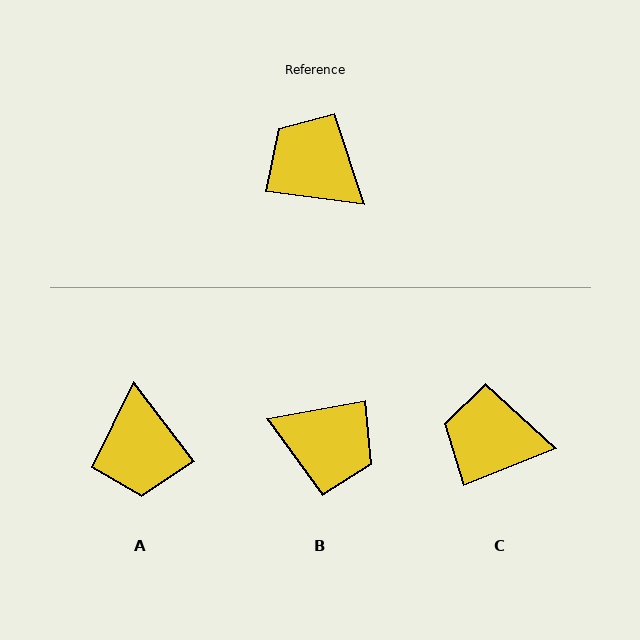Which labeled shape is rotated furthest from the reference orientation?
B, about 162 degrees away.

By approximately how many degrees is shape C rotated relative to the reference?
Approximately 30 degrees counter-clockwise.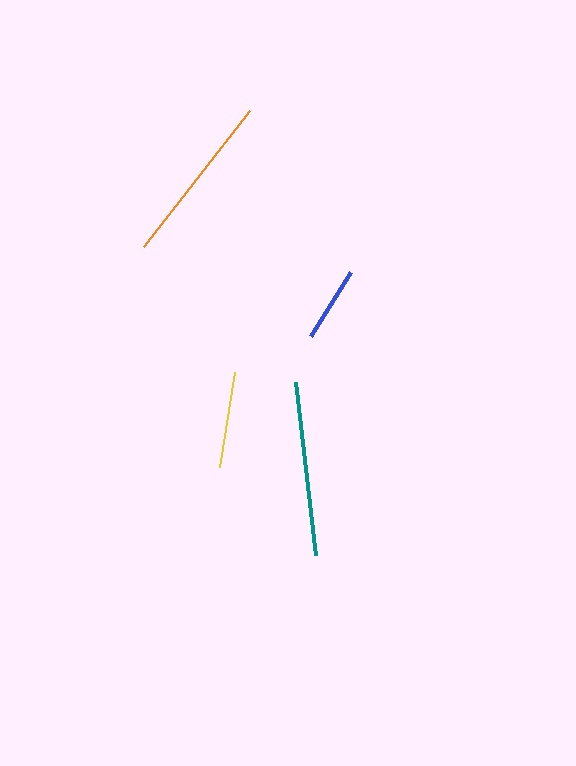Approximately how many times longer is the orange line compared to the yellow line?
The orange line is approximately 1.8 times the length of the yellow line.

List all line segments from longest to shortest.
From longest to shortest: teal, orange, yellow, blue.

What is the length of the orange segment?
The orange segment is approximately 172 pixels long.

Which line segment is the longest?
The teal line is the longest at approximately 174 pixels.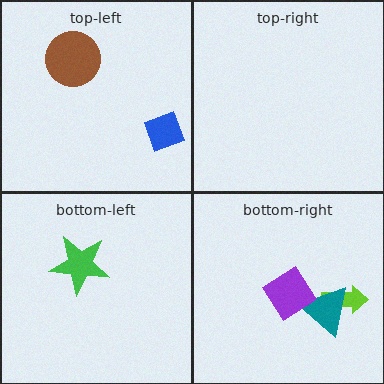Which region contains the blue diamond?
The top-left region.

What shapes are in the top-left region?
The brown circle, the blue diamond.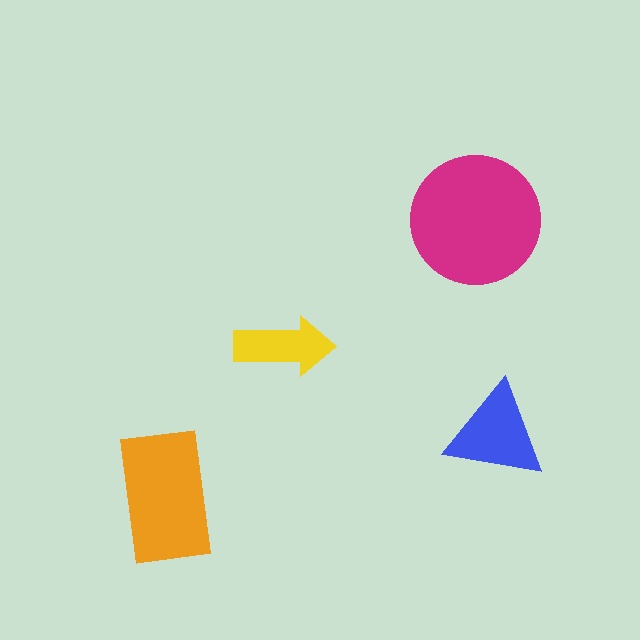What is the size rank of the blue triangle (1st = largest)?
3rd.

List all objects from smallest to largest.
The yellow arrow, the blue triangle, the orange rectangle, the magenta circle.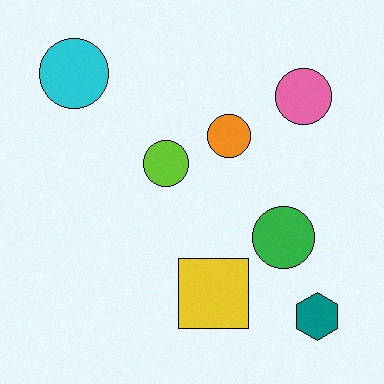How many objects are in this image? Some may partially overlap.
There are 7 objects.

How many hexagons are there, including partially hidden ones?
There is 1 hexagon.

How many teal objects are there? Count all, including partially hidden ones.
There is 1 teal object.